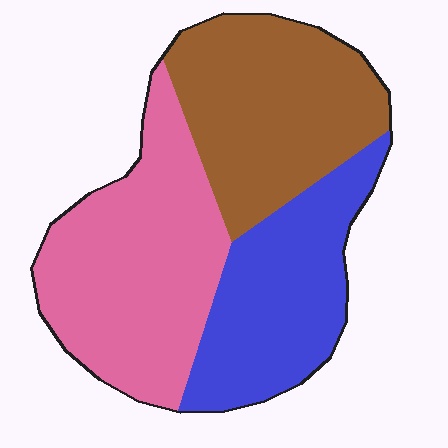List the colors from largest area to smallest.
From largest to smallest: pink, brown, blue.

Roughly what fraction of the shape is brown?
Brown covers 33% of the shape.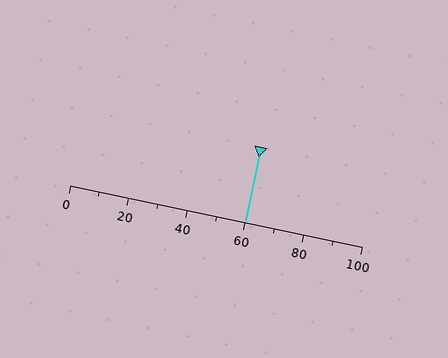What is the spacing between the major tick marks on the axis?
The major ticks are spaced 20 apart.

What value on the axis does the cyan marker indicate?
The marker indicates approximately 60.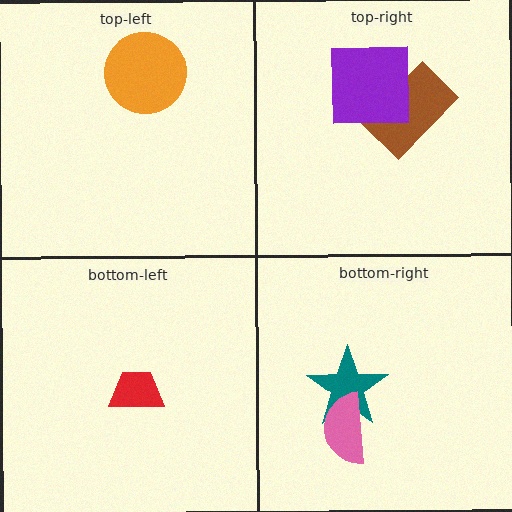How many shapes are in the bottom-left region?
1.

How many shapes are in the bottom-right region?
2.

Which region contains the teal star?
The bottom-right region.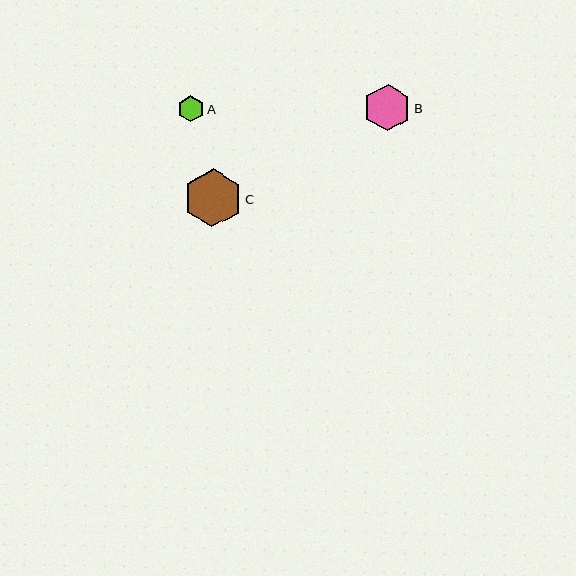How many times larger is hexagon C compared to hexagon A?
Hexagon C is approximately 2.2 times the size of hexagon A.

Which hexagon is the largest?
Hexagon C is the largest with a size of approximately 58 pixels.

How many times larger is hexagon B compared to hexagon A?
Hexagon B is approximately 1.8 times the size of hexagon A.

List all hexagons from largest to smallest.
From largest to smallest: C, B, A.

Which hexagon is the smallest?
Hexagon A is the smallest with a size of approximately 26 pixels.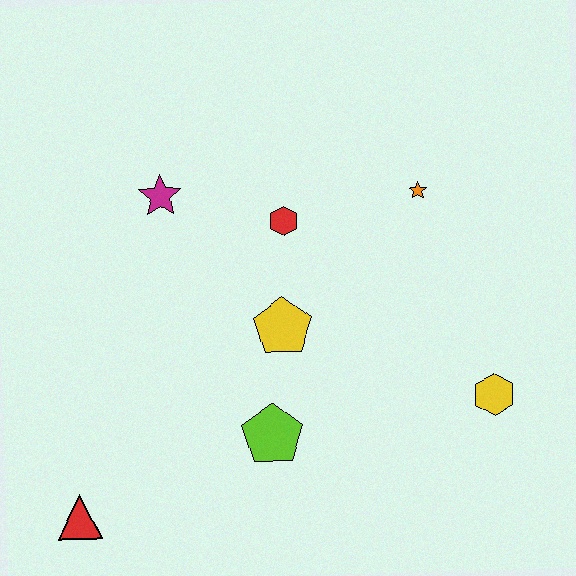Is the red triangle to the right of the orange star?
No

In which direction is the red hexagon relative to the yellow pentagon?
The red hexagon is above the yellow pentagon.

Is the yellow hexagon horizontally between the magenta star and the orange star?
No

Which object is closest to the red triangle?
The lime pentagon is closest to the red triangle.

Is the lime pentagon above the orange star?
No